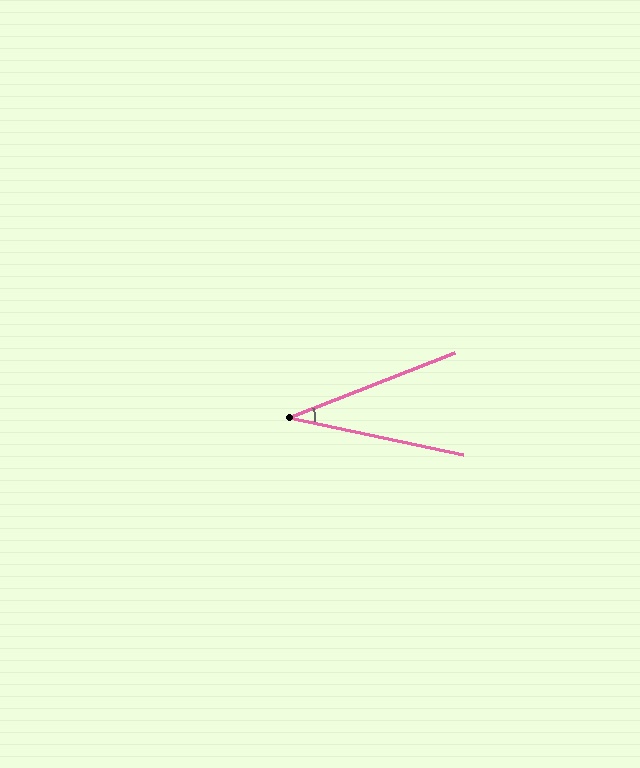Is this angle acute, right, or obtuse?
It is acute.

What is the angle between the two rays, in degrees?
Approximately 34 degrees.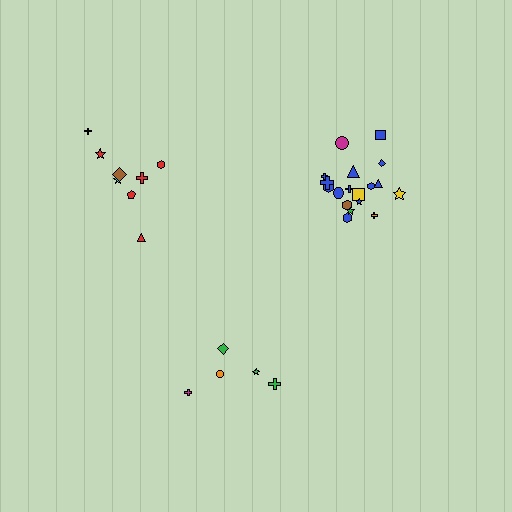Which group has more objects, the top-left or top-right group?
The top-right group.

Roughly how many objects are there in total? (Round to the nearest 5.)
Roughly 30 objects in total.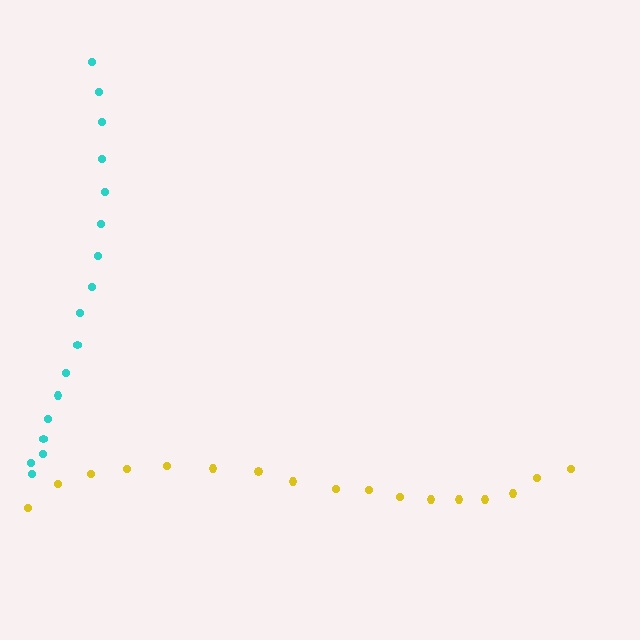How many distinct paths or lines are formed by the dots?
There are 2 distinct paths.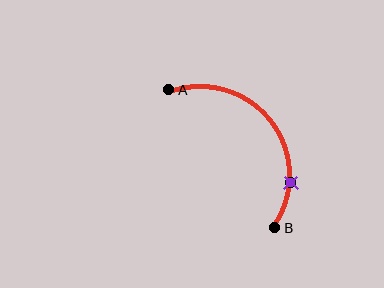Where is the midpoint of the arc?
The arc midpoint is the point on the curve farthest from the straight line joining A and B. It sits above and to the right of that line.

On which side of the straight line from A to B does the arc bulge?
The arc bulges above and to the right of the straight line connecting A and B.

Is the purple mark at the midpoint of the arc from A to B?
No. The purple mark lies on the arc but is closer to endpoint B. The arc midpoint would be at the point on the curve equidistant along the arc from both A and B.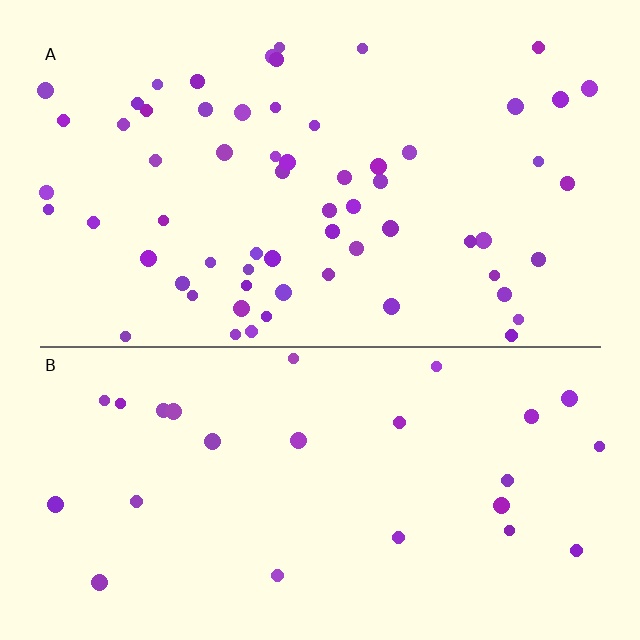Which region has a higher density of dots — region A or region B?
A (the top).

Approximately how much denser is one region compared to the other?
Approximately 2.4× — region A over region B.